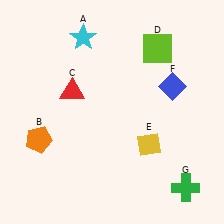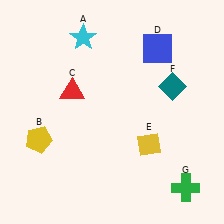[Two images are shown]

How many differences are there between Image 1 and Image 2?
There are 3 differences between the two images.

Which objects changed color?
B changed from orange to yellow. D changed from lime to blue. F changed from blue to teal.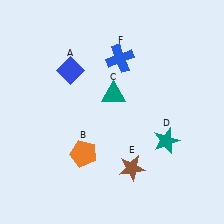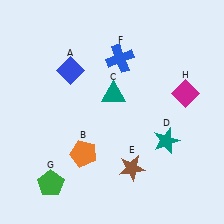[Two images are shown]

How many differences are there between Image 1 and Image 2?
There are 2 differences between the two images.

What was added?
A green pentagon (G), a magenta diamond (H) were added in Image 2.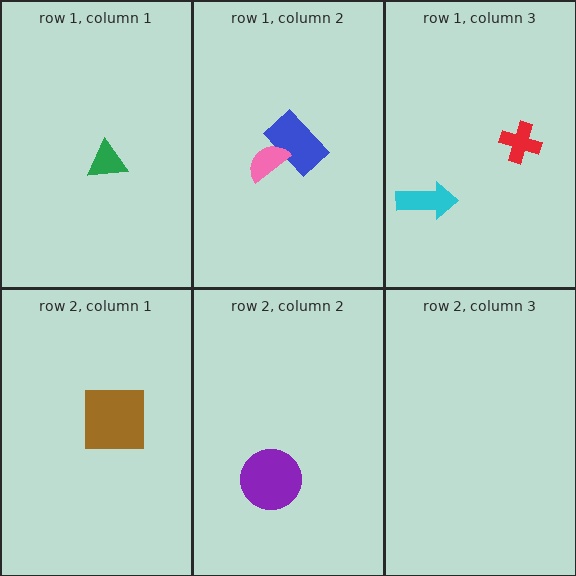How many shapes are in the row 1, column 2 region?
2.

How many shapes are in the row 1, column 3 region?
2.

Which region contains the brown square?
The row 2, column 1 region.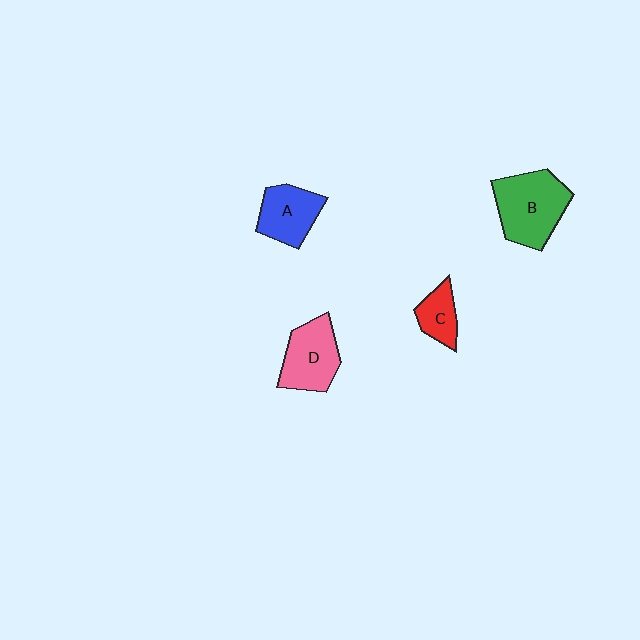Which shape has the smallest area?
Shape C (red).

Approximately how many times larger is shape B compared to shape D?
Approximately 1.3 times.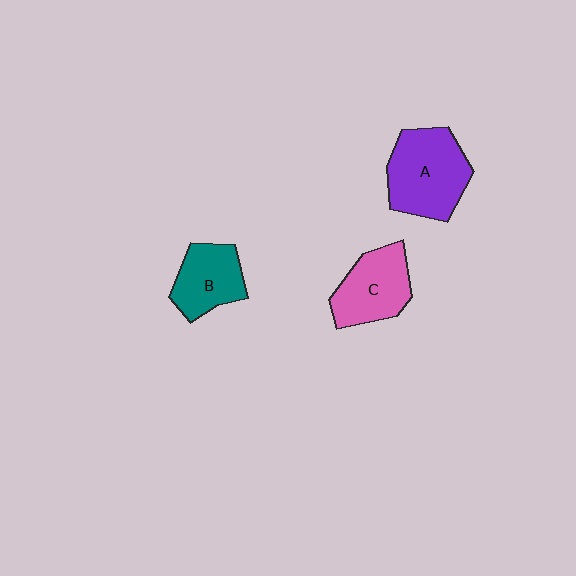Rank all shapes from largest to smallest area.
From largest to smallest: A (purple), C (pink), B (teal).